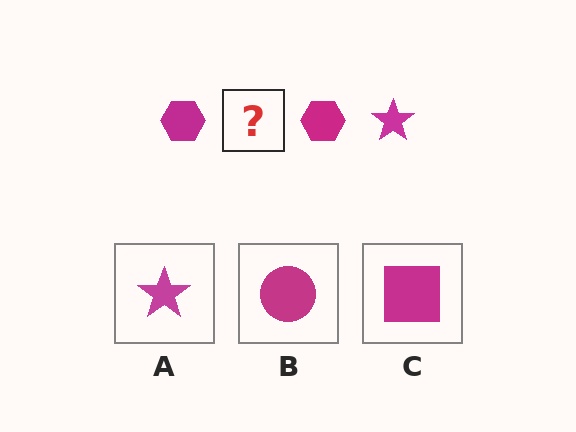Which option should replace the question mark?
Option A.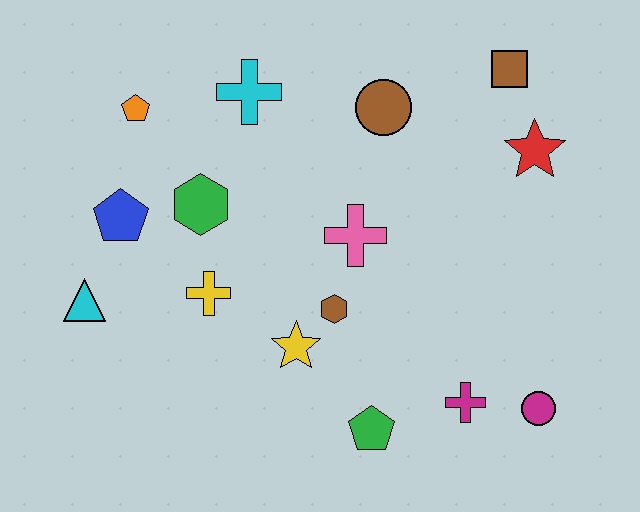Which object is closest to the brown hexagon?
The yellow star is closest to the brown hexagon.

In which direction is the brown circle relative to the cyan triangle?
The brown circle is to the right of the cyan triangle.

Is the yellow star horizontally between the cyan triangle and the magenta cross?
Yes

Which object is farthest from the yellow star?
The brown square is farthest from the yellow star.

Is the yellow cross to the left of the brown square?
Yes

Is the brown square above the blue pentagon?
Yes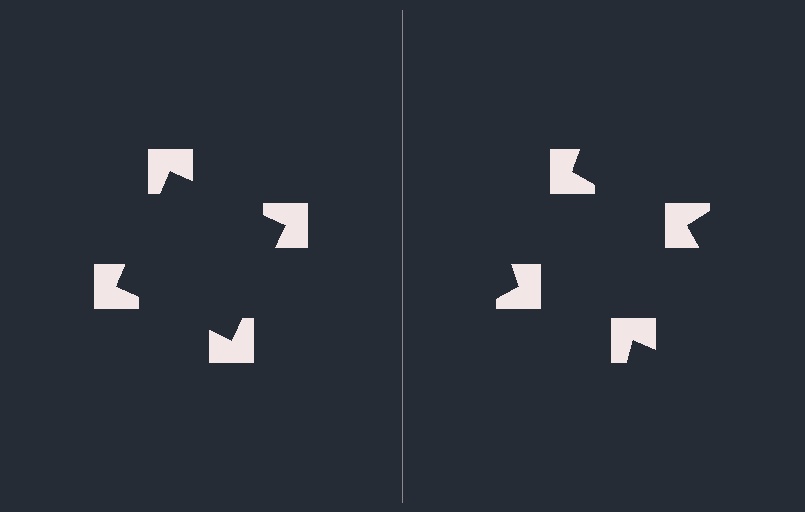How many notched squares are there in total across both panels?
8 — 4 on each side.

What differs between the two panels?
The notched squares are positioned identically on both sides; only the wedge orientations differ. On the left they align to a square; on the right they are misaligned.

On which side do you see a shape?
An illusory square appears on the left side. On the right side the wedge cuts are rotated, so no coherent shape forms.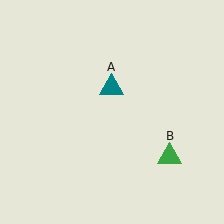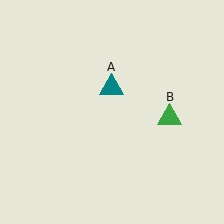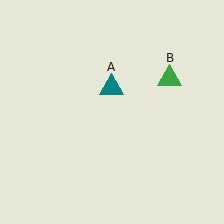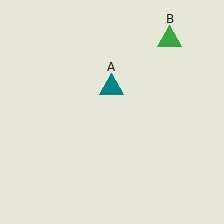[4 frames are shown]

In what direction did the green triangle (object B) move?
The green triangle (object B) moved up.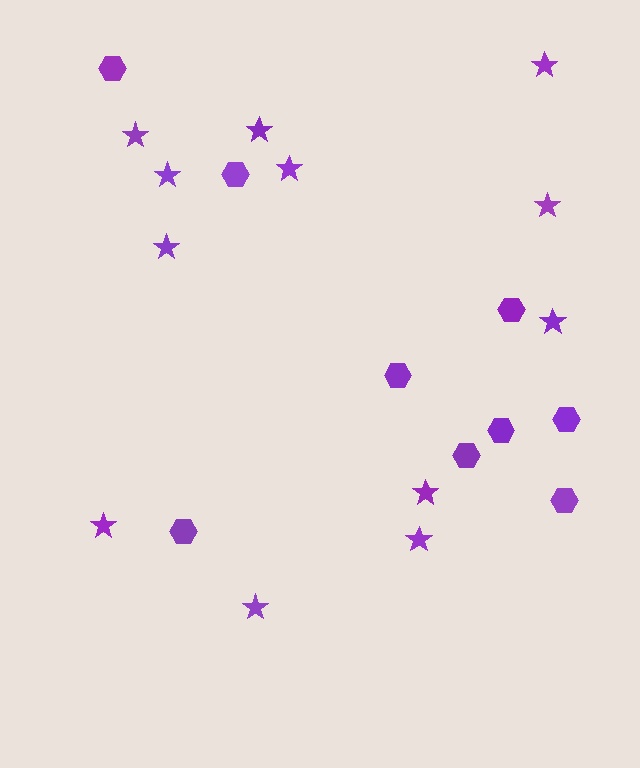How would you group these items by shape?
There are 2 groups: one group of stars (12) and one group of hexagons (9).